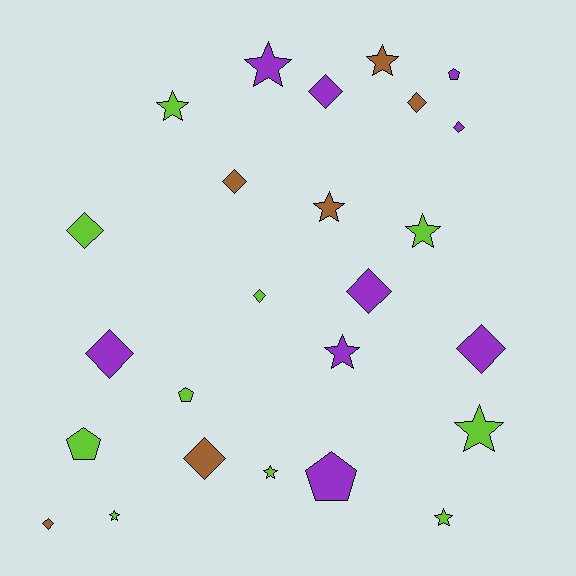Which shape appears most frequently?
Diamond, with 11 objects.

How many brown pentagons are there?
There are no brown pentagons.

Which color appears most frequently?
Lime, with 10 objects.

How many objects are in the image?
There are 25 objects.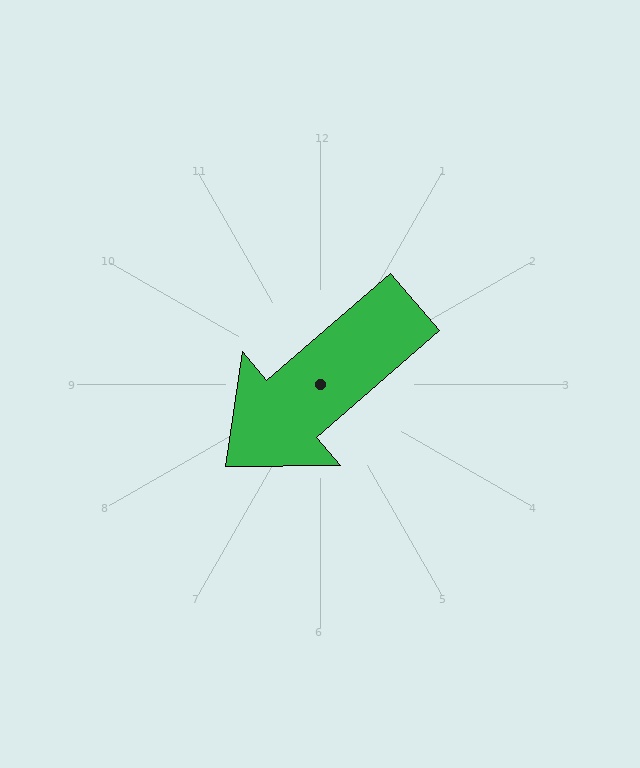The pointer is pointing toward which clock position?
Roughly 8 o'clock.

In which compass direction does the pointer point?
Southwest.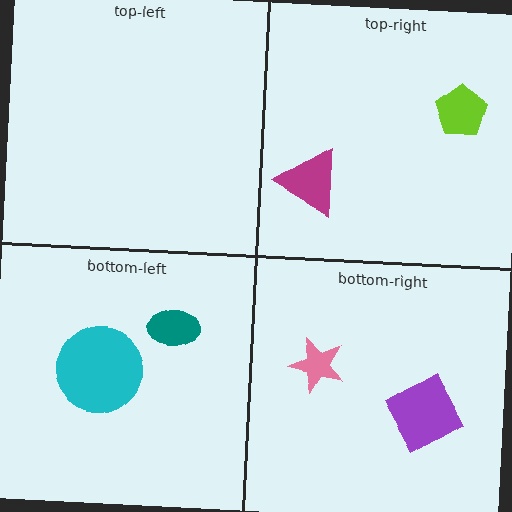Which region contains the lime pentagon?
The top-right region.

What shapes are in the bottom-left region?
The teal ellipse, the cyan circle.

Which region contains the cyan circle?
The bottom-left region.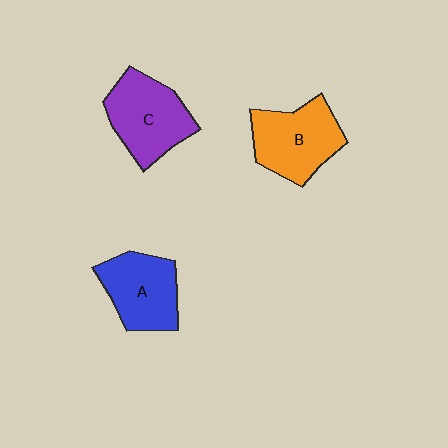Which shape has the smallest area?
Shape A (blue).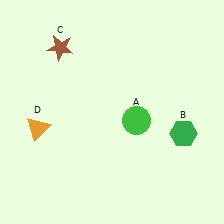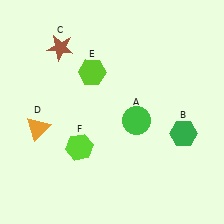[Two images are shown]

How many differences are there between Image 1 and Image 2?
There are 2 differences between the two images.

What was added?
A lime hexagon (E), a lime hexagon (F) were added in Image 2.